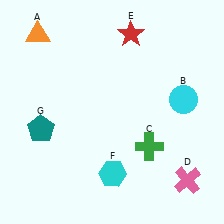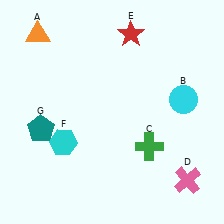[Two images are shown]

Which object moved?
The cyan hexagon (F) moved left.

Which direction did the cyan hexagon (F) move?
The cyan hexagon (F) moved left.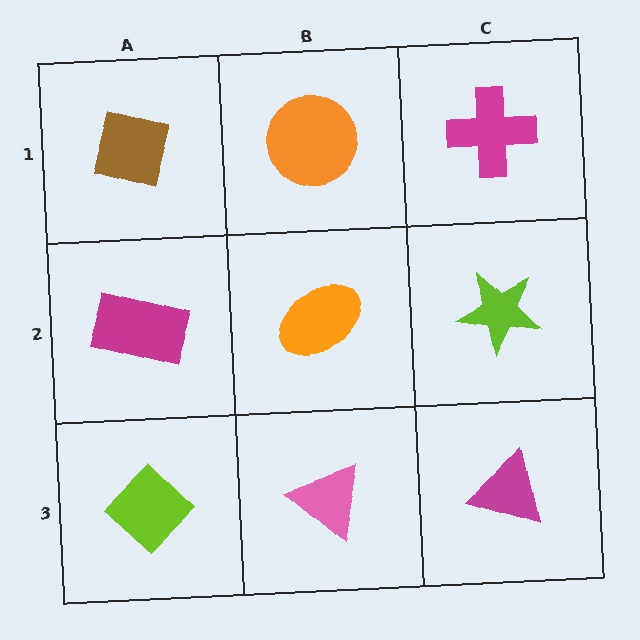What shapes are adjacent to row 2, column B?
An orange circle (row 1, column B), a pink triangle (row 3, column B), a magenta rectangle (row 2, column A), a lime star (row 2, column C).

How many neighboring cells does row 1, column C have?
2.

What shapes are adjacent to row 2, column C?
A magenta cross (row 1, column C), a magenta triangle (row 3, column C), an orange ellipse (row 2, column B).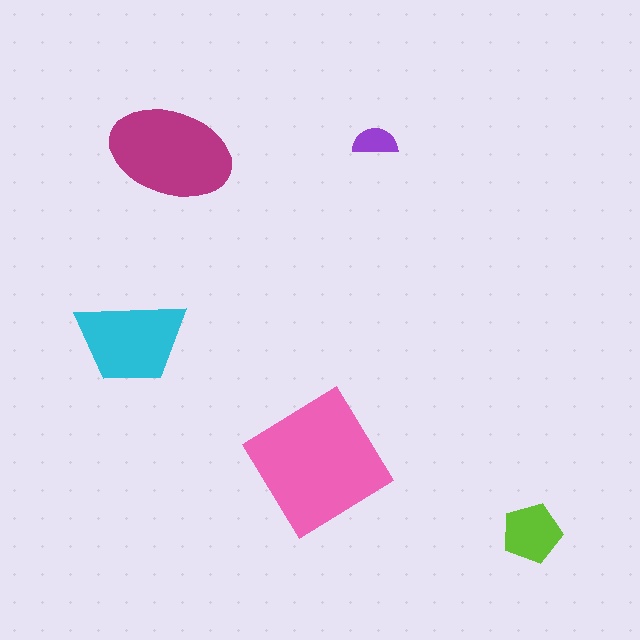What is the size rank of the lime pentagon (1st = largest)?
4th.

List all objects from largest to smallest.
The pink diamond, the magenta ellipse, the cyan trapezoid, the lime pentagon, the purple semicircle.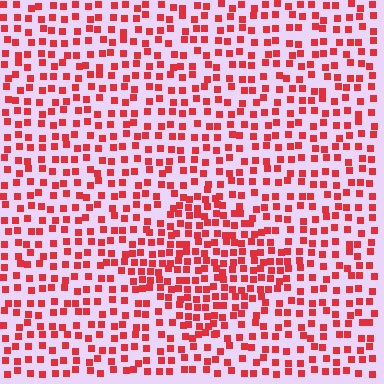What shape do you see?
I see a diamond.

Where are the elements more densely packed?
The elements are more densely packed inside the diamond boundary.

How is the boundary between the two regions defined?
The boundary is defined by a change in element density (approximately 1.7x ratio). All elements are the same color, size, and shape.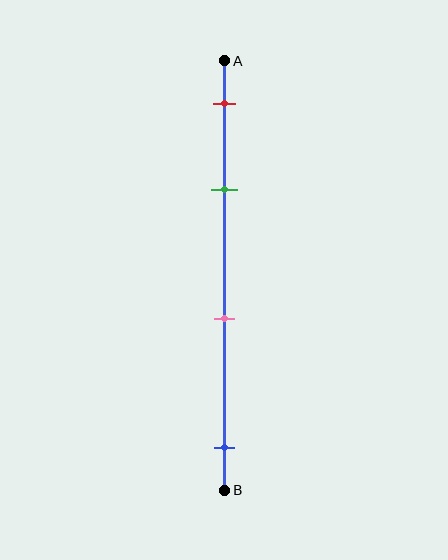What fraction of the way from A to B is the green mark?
The green mark is approximately 30% (0.3) of the way from A to B.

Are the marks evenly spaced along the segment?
No, the marks are not evenly spaced.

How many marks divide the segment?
There are 4 marks dividing the segment.